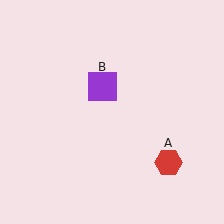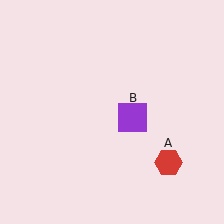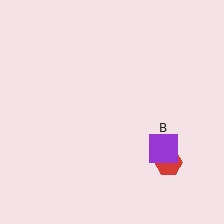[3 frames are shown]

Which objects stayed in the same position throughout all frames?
Red hexagon (object A) remained stationary.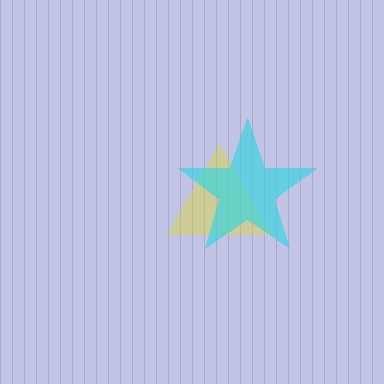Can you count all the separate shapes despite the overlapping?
Yes, there are 2 separate shapes.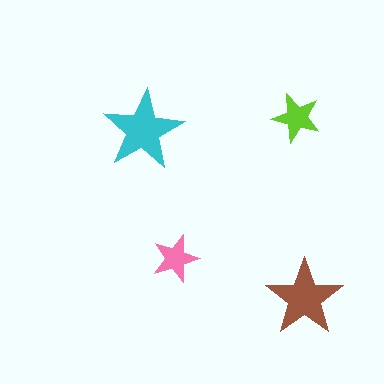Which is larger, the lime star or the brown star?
The brown one.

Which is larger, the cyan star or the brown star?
The cyan one.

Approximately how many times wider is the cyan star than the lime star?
About 1.5 times wider.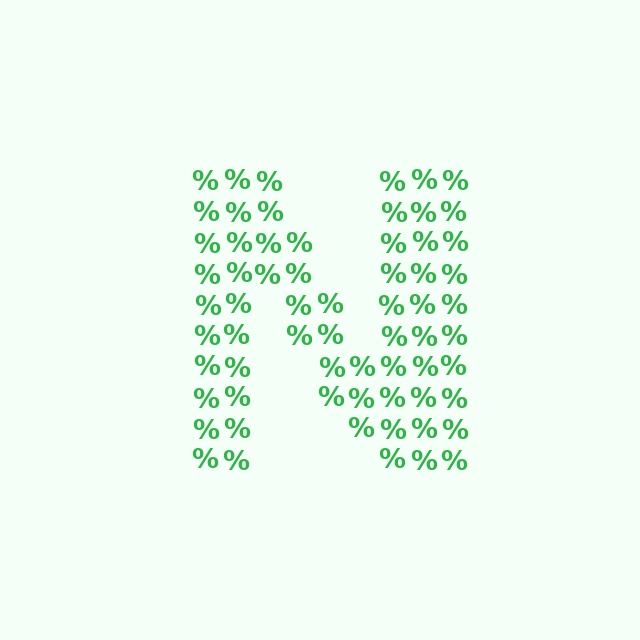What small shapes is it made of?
It is made of small percent signs.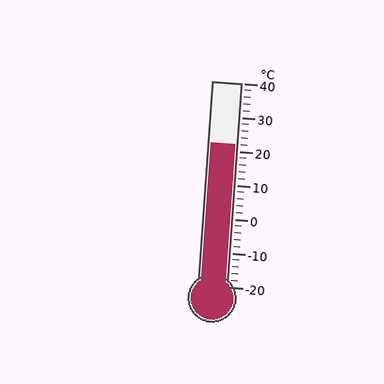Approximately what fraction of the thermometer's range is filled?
The thermometer is filled to approximately 70% of its range.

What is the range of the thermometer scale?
The thermometer scale ranges from -20°C to 40°C.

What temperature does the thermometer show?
The thermometer shows approximately 22°C.